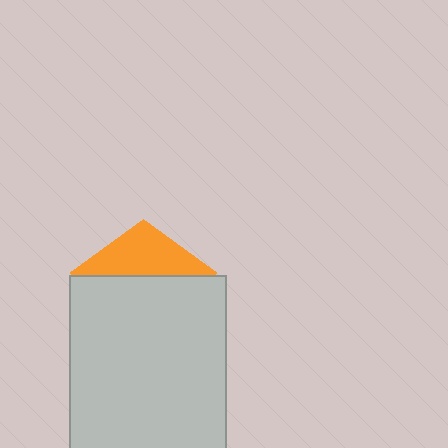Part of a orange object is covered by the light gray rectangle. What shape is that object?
It is a pentagon.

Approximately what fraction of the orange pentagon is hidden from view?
Roughly 69% of the orange pentagon is hidden behind the light gray rectangle.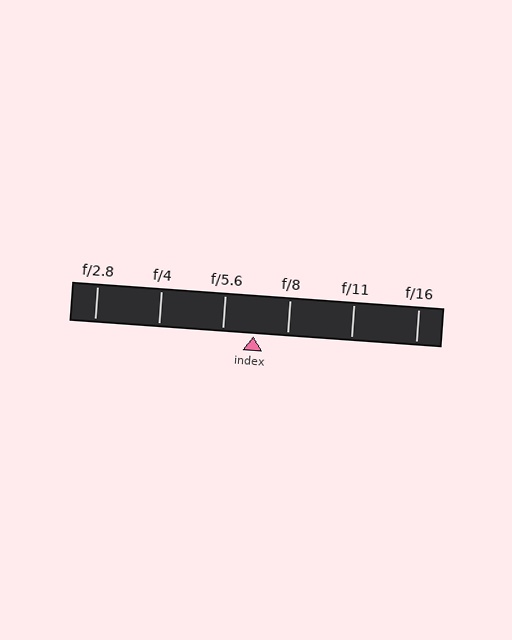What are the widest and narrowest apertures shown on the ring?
The widest aperture shown is f/2.8 and the narrowest is f/16.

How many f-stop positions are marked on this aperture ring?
There are 6 f-stop positions marked.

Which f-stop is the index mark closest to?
The index mark is closest to f/5.6.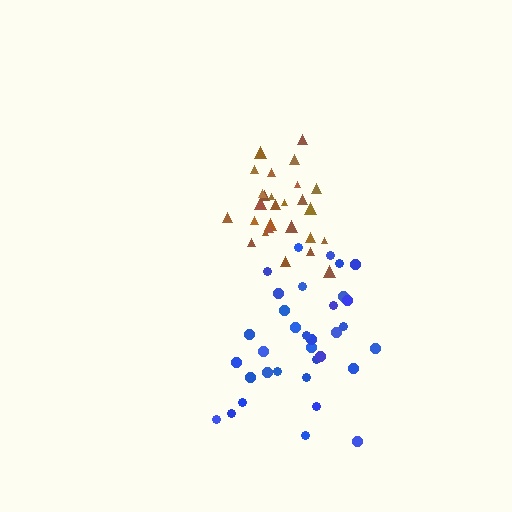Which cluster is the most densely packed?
Brown.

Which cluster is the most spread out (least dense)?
Blue.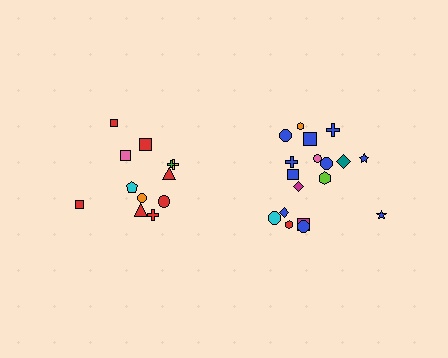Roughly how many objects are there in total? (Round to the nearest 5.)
Roughly 30 objects in total.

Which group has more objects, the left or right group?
The right group.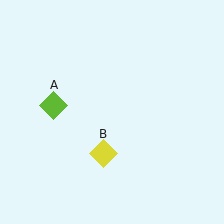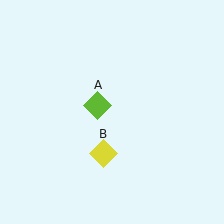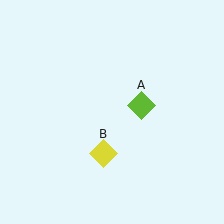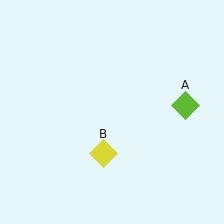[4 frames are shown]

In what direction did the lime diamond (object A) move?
The lime diamond (object A) moved right.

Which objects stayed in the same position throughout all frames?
Yellow diamond (object B) remained stationary.